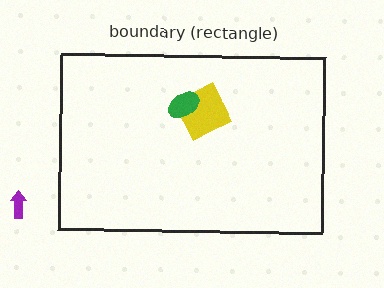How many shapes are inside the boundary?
2 inside, 1 outside.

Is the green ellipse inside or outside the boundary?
Inside.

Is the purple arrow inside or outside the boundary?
Outside.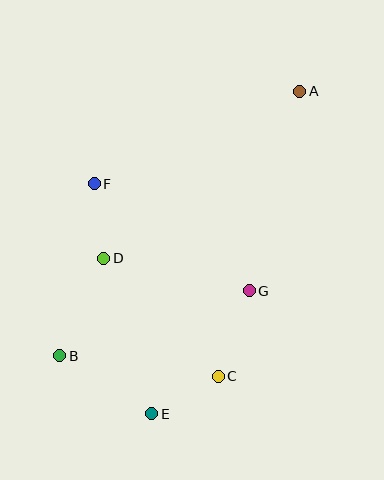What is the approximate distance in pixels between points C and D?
The distance between C and D is approximately 164 pixels.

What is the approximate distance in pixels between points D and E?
The distance between D and E is approximately 163 pixels.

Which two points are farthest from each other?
Points A and B are farthest from each other.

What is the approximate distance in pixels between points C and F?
The distance between C and F is approximately 229 pixels.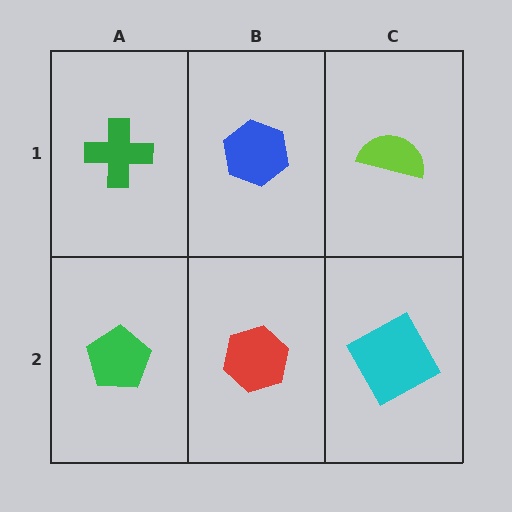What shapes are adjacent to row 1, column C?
A cyan square (row 2, column C), a blue hexagon (row 1, column B).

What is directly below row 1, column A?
A green pentagon.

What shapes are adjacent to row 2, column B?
A blue hexagon (row 1, column B), a green pentagon (row 2, column A), a cyan square (row 2, column C).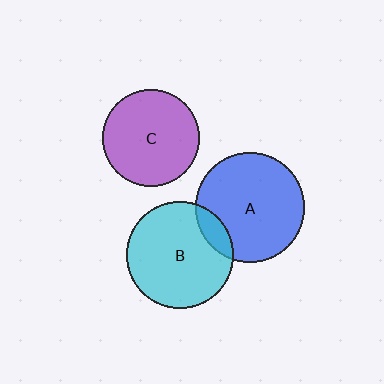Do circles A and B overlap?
Yes.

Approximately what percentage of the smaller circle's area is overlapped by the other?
Approximately 10%.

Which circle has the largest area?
Circle A (blue).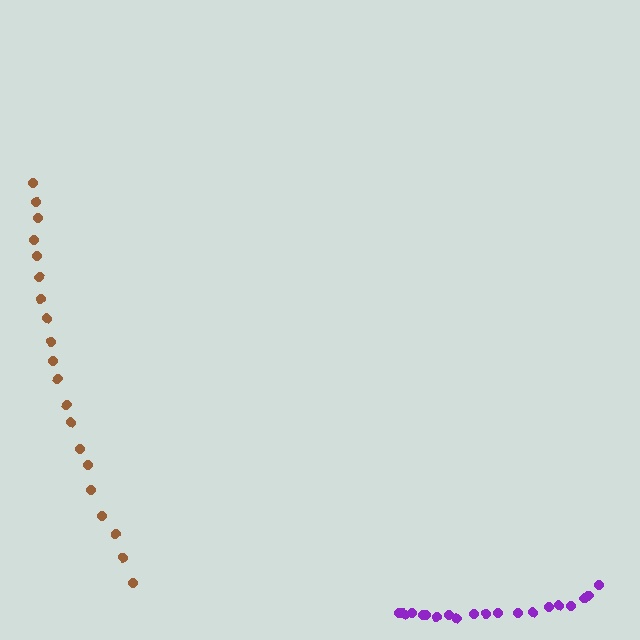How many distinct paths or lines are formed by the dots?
There are 2 distinct paths.